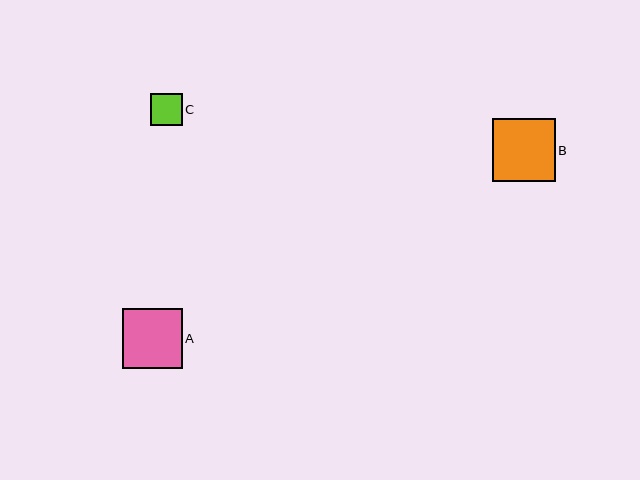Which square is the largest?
Square B is the largest with a size of approximately 63 pixels.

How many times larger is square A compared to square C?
Square A is approximately 1.9 times the size of square C.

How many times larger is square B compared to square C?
Square B is approximately 2.0 times the size of square C.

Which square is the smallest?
Square C is the smallest with a size of approximately 32 pixels.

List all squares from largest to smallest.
From largest to smallest: B, A, C.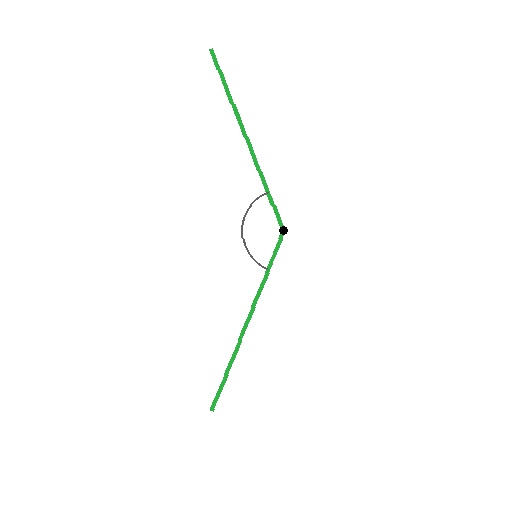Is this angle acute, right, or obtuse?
It is obtuse.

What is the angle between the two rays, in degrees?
Approximately 136 degrees.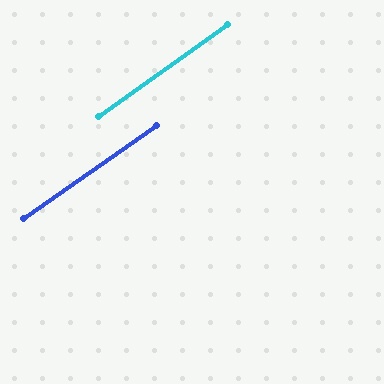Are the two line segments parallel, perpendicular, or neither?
Parallel — their directions differ by only 0.5°.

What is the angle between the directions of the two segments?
Approximately 0 degrees.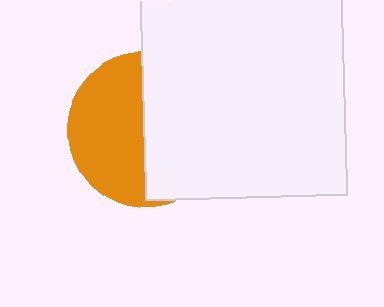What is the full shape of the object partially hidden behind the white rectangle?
The partially hidden object is an orange circle.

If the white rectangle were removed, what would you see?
You would see the complete orange circle.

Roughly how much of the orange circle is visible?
About half of it is visible (roughly 49%).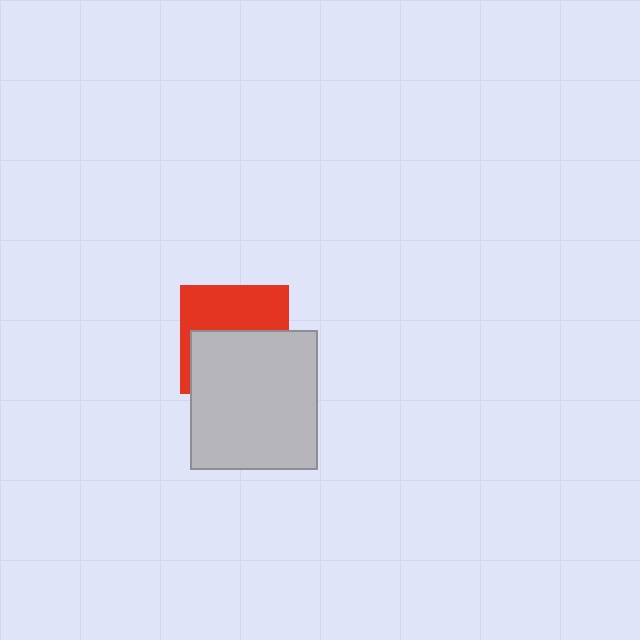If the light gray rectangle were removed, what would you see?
You would see the complete red square.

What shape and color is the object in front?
The object in front is a light gray rectangle.